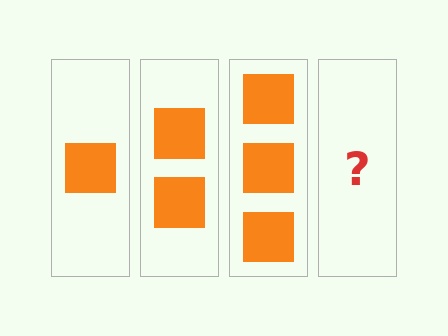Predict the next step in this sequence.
The next step is 4 squares.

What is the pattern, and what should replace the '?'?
The pattern is that each step adds one more square. The '?' should be 4 squares.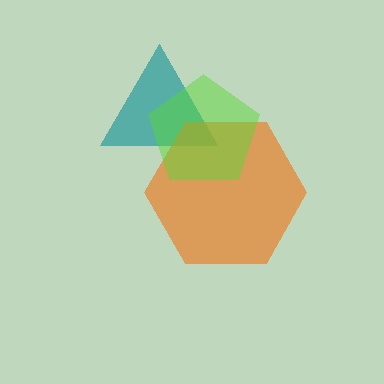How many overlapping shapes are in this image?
There are 3 overlapping shapes in the image.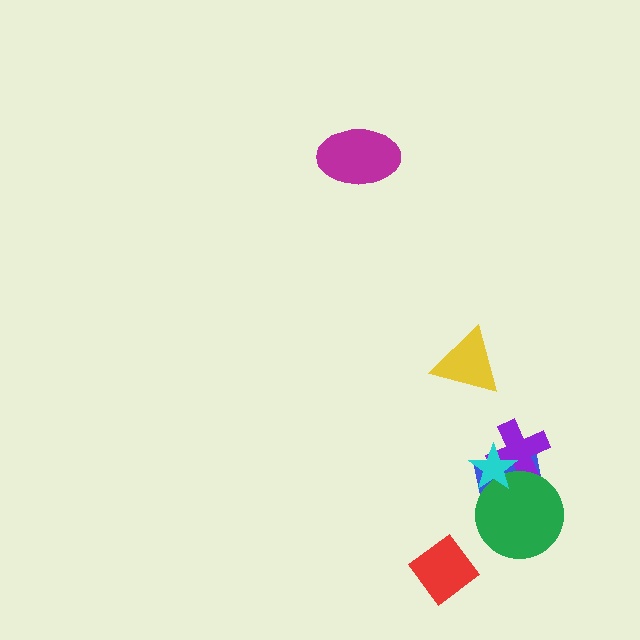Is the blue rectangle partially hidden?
Yes, it is partially covered by another shape.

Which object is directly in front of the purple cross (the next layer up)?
The green circle is directly in front of the purple cross.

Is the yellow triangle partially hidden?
No, no other shape covers it.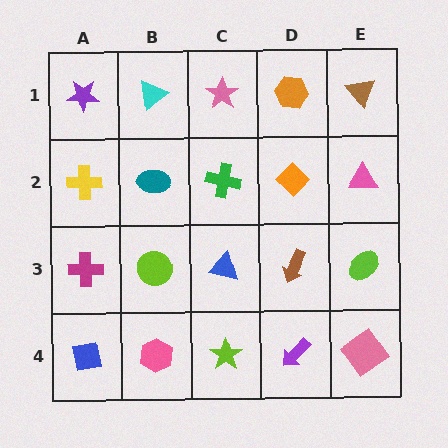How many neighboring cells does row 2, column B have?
4.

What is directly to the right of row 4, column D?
A pink diamond.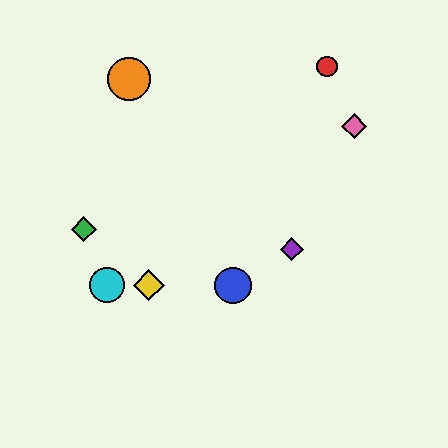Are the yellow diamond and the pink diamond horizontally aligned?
No, the yellow diamond is at y≈285 and the pink diamond is at y≈126.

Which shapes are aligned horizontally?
The blue circle, the yellow diamond, the cyan circle are aligned horizontally.